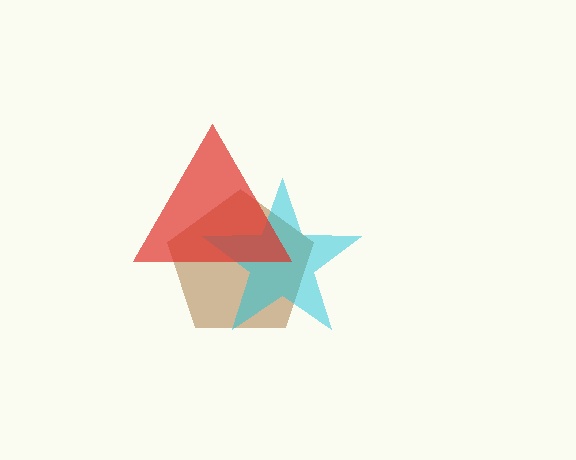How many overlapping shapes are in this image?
There are 3 overlapping shapes in the image.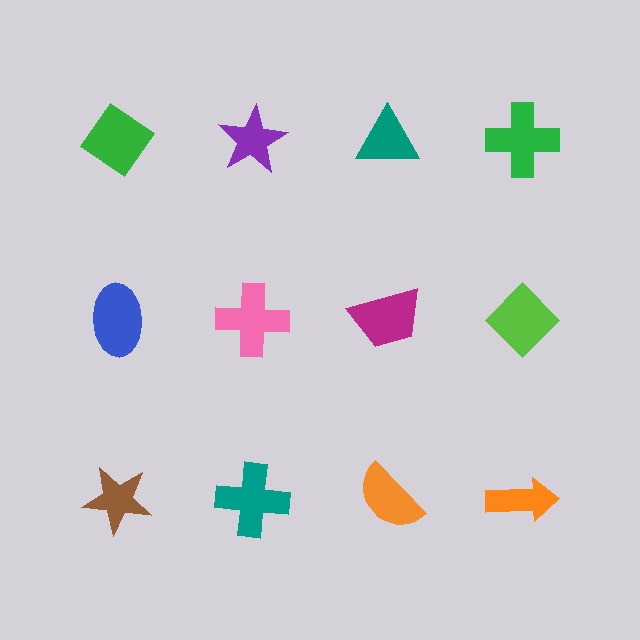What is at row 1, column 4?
A green cross.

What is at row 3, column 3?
An orange semicircle.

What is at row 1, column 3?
A teal triangle.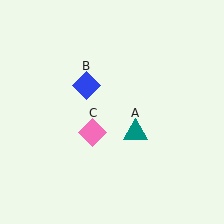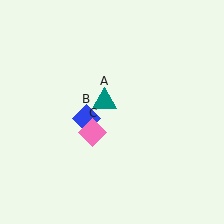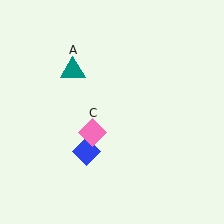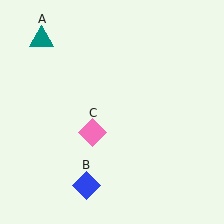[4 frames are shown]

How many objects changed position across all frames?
2 objects changed position: teal triangle (object A), blue diamond (object B).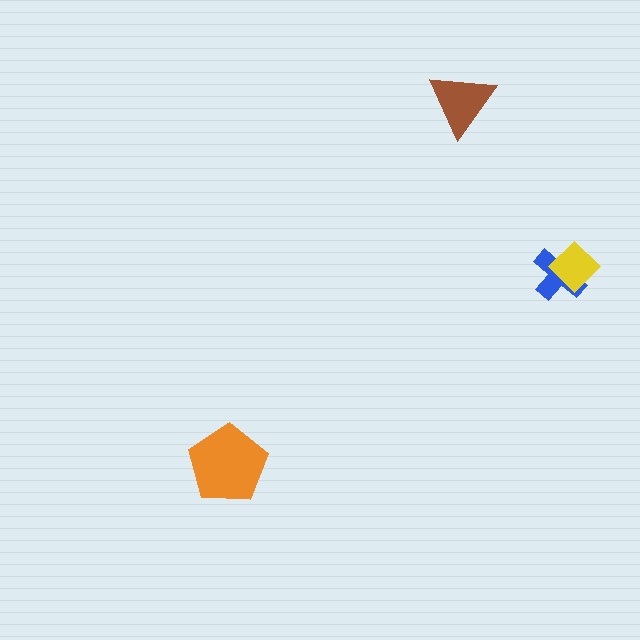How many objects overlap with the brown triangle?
0 objects overlap with the brown triangle.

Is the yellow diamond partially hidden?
No, no other shape covers it.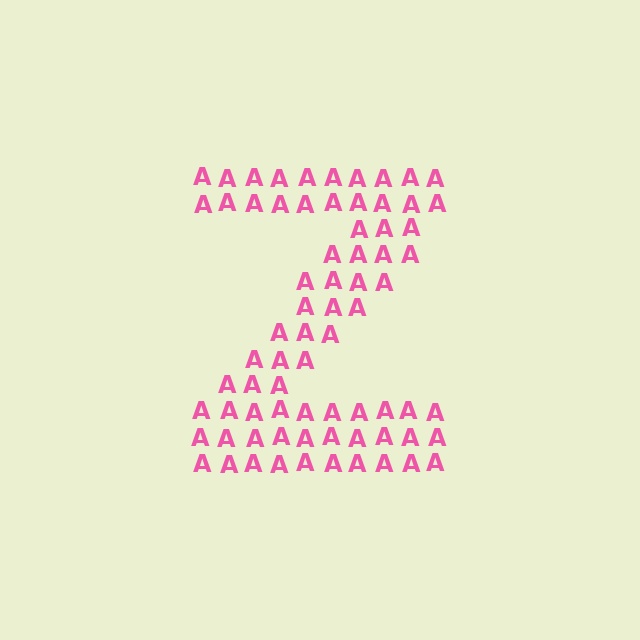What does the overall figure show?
The overall figure shows the letter Z.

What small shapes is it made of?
It is made of small letter A's.